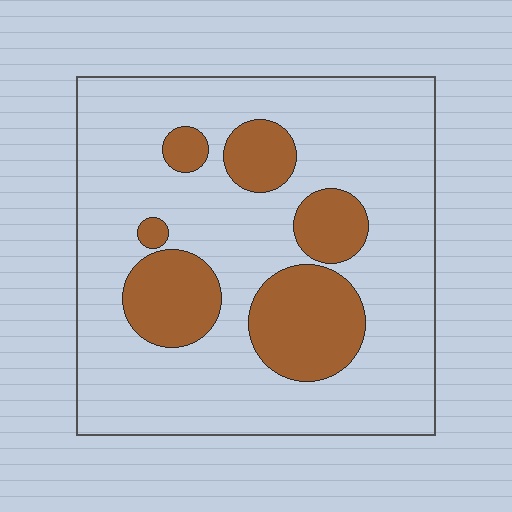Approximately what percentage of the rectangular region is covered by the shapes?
Approximately 25%.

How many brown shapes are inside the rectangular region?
6.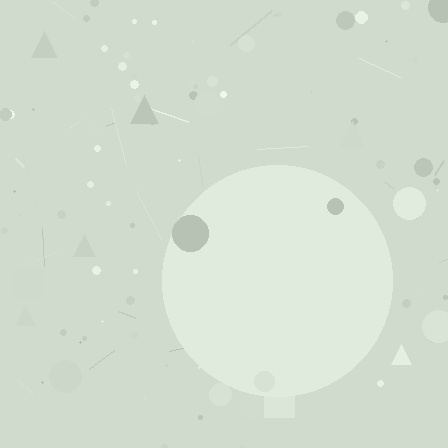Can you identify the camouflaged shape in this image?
The camouflaged shape is a circle.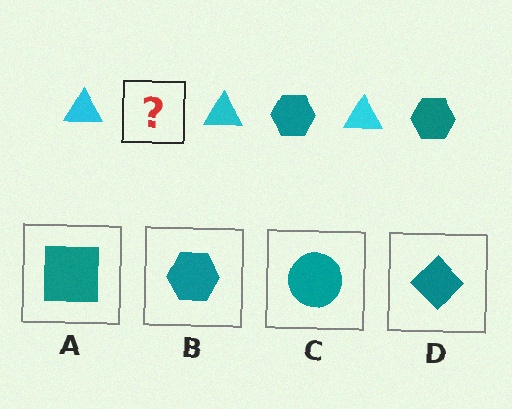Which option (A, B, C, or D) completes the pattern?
B.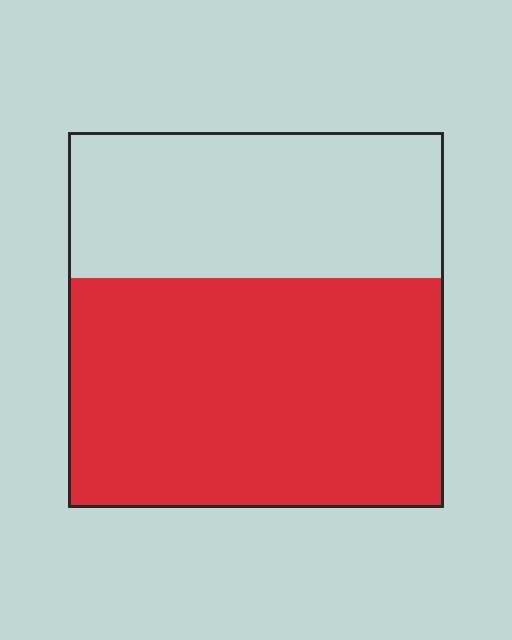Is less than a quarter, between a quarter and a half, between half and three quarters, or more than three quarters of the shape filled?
Between half and three quarters.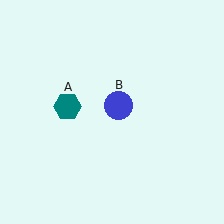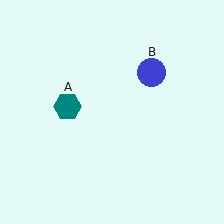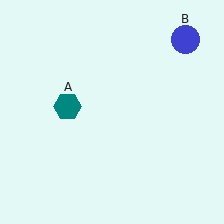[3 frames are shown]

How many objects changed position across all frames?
1 object changed position: blue circle (object B).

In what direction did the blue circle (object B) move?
The blue circle (object B) moved up and to the right.